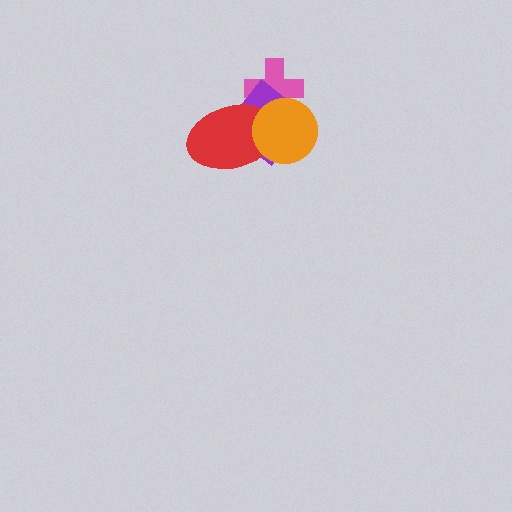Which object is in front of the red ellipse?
The orange circle is in front of the red ellipse.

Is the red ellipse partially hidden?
Yes, it is partially covered by another shape.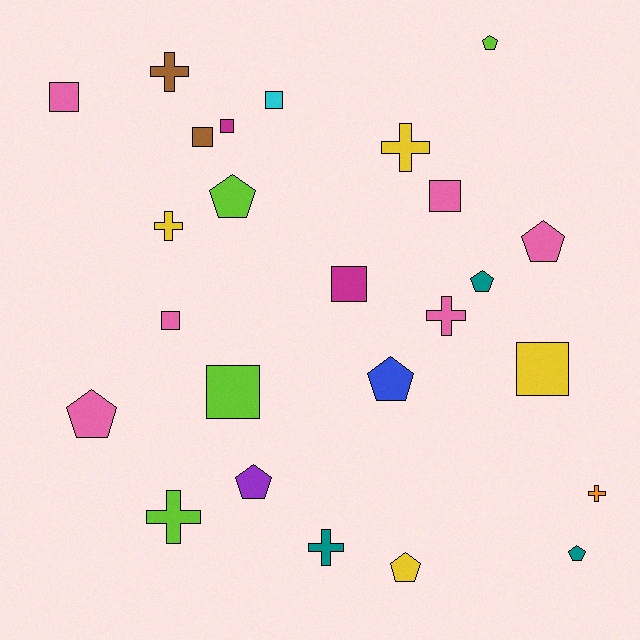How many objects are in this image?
There are 25 objects.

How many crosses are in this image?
There are 7 crosses.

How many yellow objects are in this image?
There are 4 yellow objects.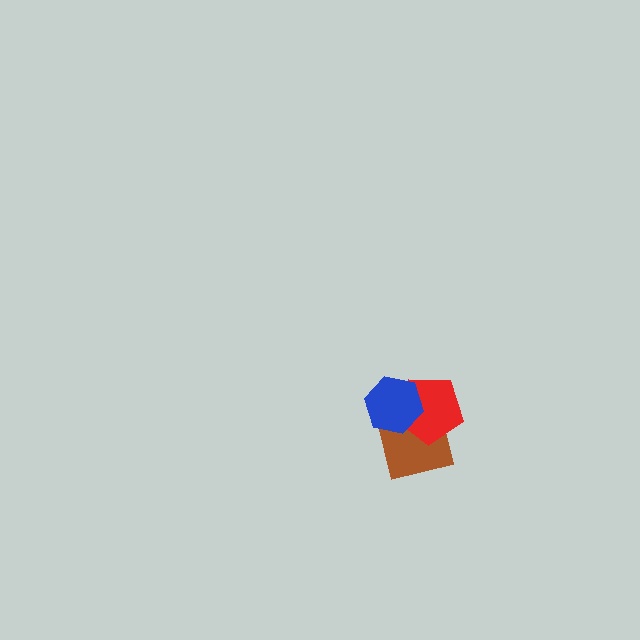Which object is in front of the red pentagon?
The blue hexagon is in front of the red pentagon.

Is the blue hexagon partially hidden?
No, no other shape covers it.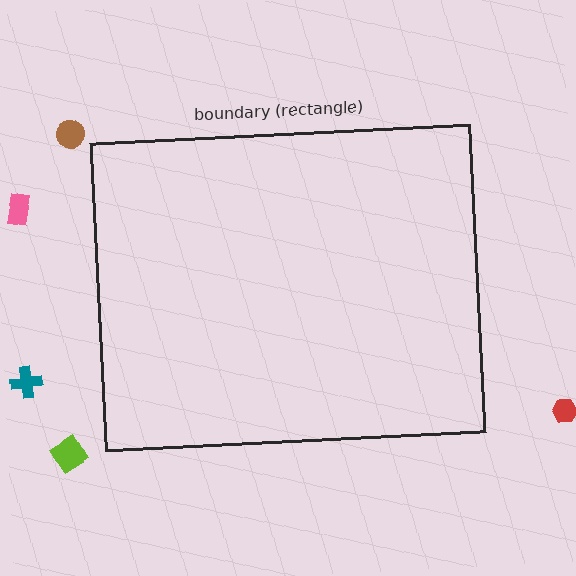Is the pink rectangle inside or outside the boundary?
Outside.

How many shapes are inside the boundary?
0 inside, 5 outside.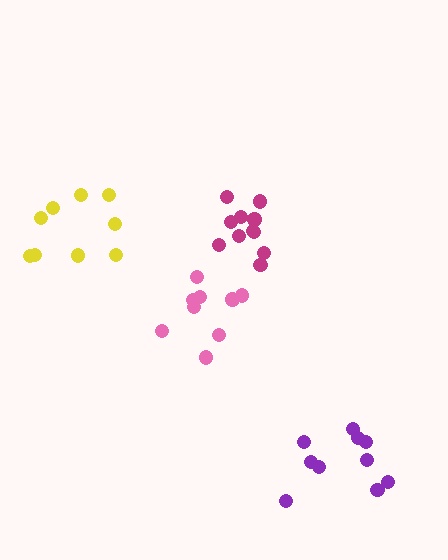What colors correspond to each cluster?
The clusters are colored: pink, magenta, yellow, purple.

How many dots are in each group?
Group 1: 9 dots, Group 2: 11 dots, Group 3: 9 dots, Group 4: 10 dots (39 total).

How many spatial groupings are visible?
There are 4 spatial groupings.